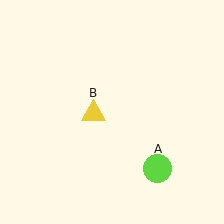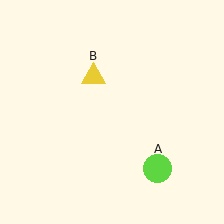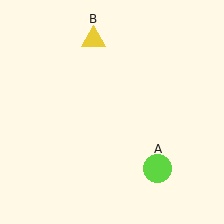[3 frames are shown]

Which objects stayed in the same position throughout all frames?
Lime circle (object A) remained stationary.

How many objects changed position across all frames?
1 object changed position: yellow triangle (object B).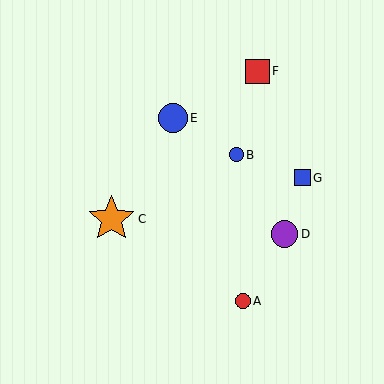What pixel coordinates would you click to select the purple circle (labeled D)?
Click at (284, 234) to select the purple circle D.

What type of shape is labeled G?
Shape G is a blue square.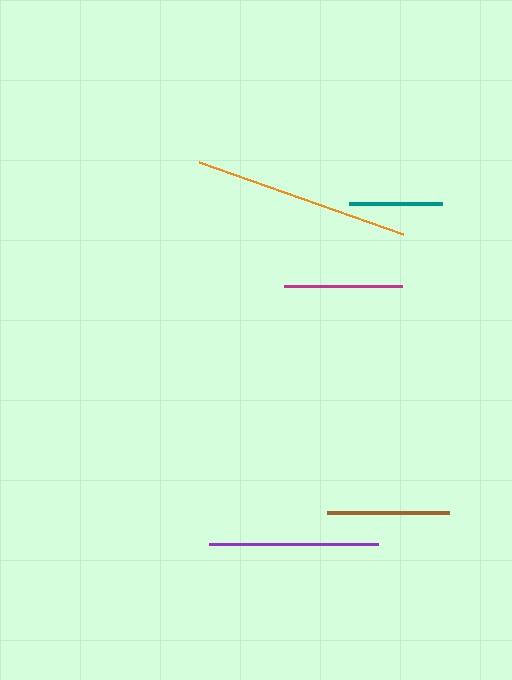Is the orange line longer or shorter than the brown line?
The orange line is longer than the brown line.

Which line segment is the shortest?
The teal line is the shortest at approximately 93 pixels.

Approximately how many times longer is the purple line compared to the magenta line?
The purple line is approximately 1.4 times the length of the magenta line.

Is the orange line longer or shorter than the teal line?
The orange line is longer than the teal line.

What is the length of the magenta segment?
The magenta segment is approximately 119 pixels long.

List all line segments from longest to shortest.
From longest to shortest: orange, purple, brown, magenta, teal.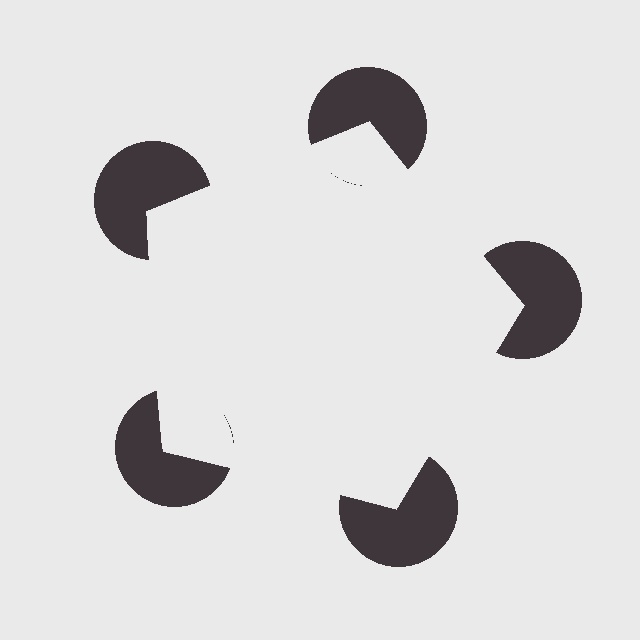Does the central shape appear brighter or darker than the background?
It typically appears slightly brighter than the background, even though no actual brightness change is drawn.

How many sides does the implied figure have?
5 sides.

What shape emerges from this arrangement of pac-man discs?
An illusory pentagon — its edges are inferred from the aligned wedge cuts in the pac-man discs, not physically drawn.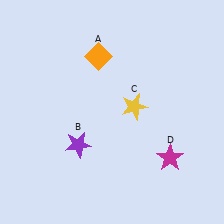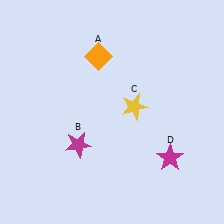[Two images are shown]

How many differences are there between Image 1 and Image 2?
There is 1 difference between the two images.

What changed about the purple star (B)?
In Image 1, B is purple. In Image 2, it changed to magenta.